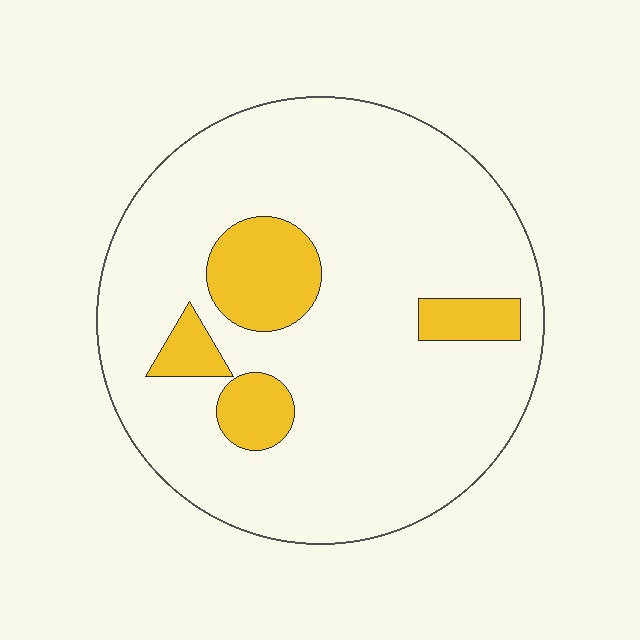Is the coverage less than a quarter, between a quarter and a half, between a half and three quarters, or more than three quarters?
Less than a quarter.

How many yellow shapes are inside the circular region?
4.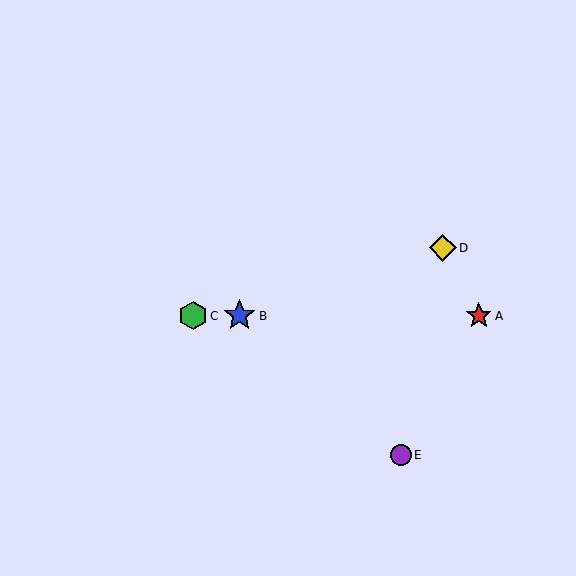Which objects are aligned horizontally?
Objects A, B, C are aligned horizontally.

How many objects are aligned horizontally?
3 objects (A, B, C) are aligned horizontally.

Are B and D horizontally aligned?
No, B is at y≈316 and D is at y≈248.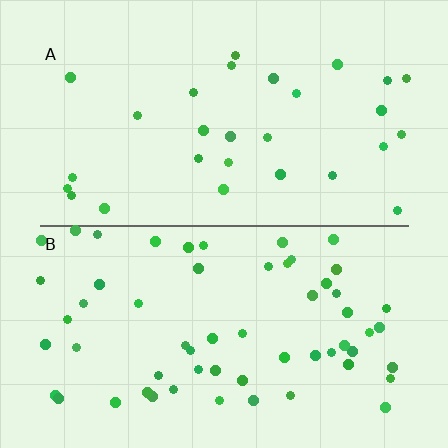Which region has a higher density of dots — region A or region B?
B (the bottom).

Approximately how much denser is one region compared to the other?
Approximately 2.1× — region B over region A.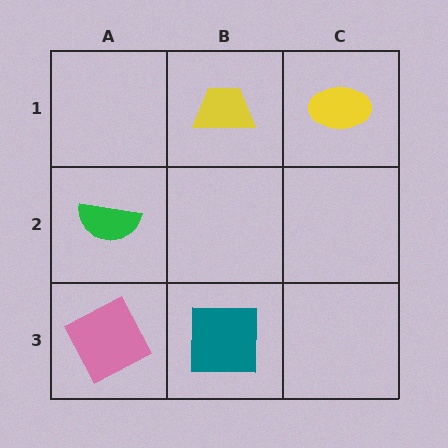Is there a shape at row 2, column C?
No, that cell is empty.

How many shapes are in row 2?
1 shape.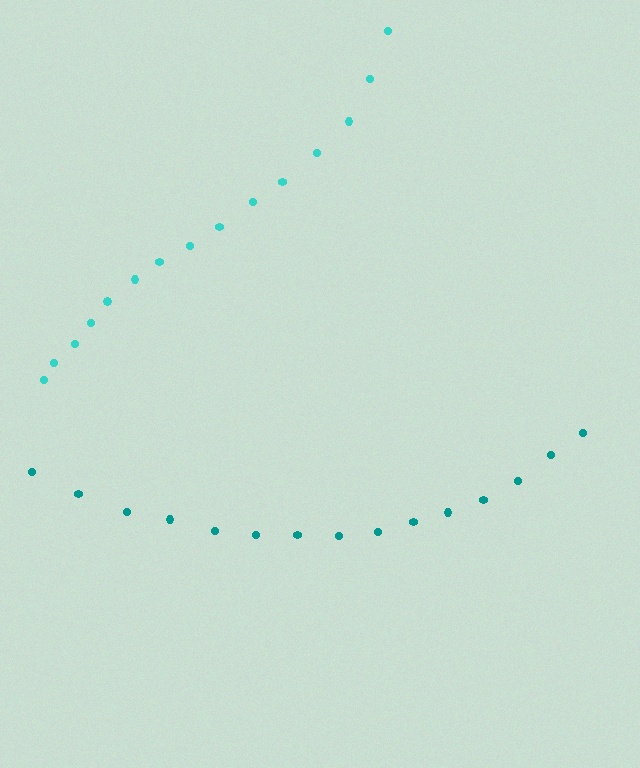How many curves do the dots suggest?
There are 2 distinct paths.